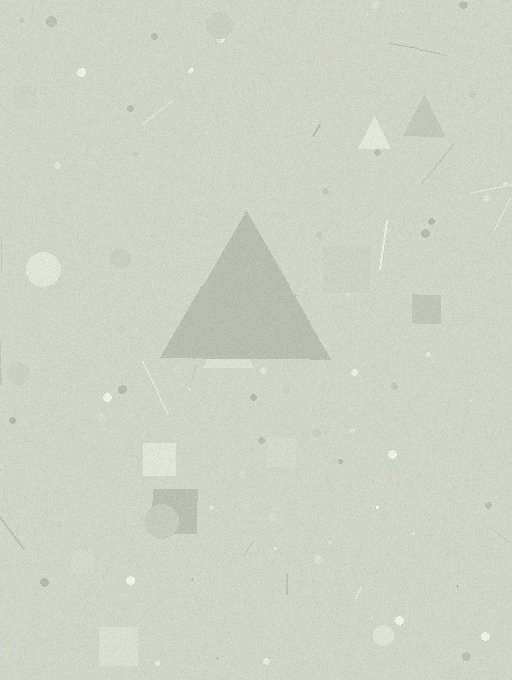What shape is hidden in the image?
A triangle is hidden in the image.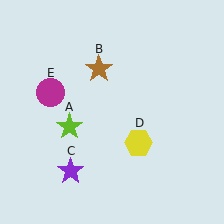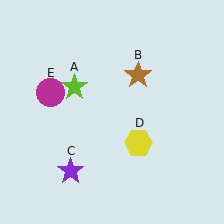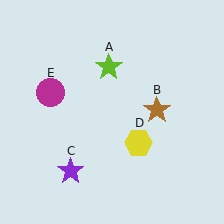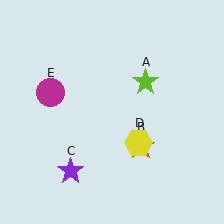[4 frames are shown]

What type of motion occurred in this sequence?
The lime star (object A), brown star (object B) rotated clockwise around the center of the scene.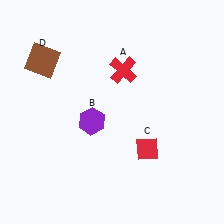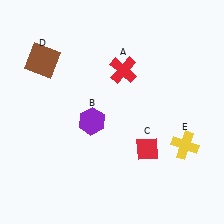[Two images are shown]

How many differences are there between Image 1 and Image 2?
There is 1 difference between the two images.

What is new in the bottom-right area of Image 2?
A yellow cross (E) was added in the bottom-right area of Image 2.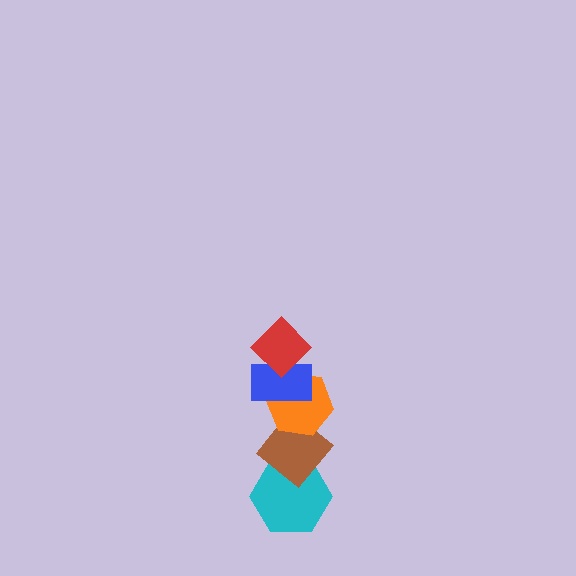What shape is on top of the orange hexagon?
The blue rectangle is on top of the orange hexagon.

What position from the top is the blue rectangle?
The blue rectangle is 2nd from the top.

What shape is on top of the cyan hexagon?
The brown diamond is on top of the cyan hexagon.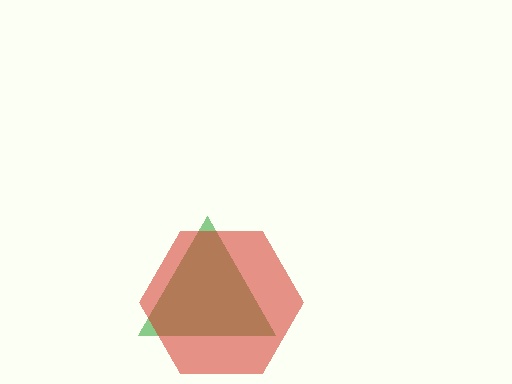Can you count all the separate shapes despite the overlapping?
Yes, there are 2 separate shapes.